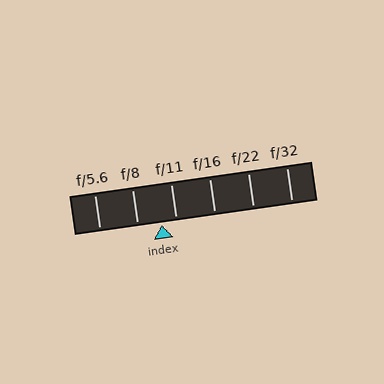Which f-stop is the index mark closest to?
The index mark is closest to f/11.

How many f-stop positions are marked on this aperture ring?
There are 6 f-stop positions marked.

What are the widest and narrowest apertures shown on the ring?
The widest aperture shown is f/5.6 and the narrowest is f/32.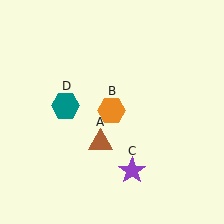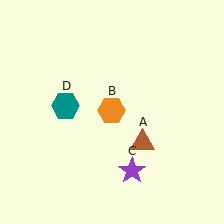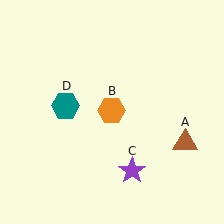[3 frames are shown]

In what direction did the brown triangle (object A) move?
The brown triangle (object A) moved right.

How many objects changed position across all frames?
1 object changed position: brown triangle (object A).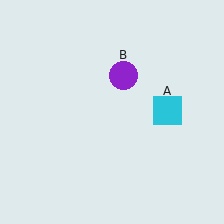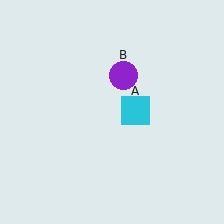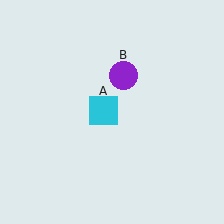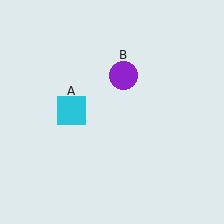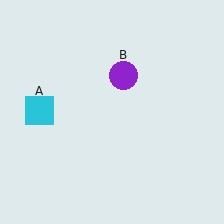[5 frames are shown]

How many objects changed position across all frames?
1 object changed position: cyan square (object A).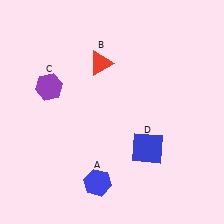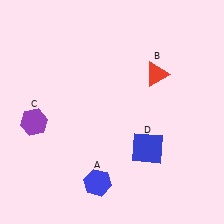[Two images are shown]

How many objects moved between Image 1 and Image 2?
2 objects moved between the two images.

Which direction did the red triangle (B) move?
The red triangle (B) moved right.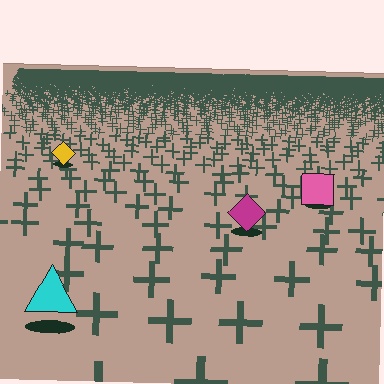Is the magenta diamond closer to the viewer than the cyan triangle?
No. The cyan triangle is closer — you can tell from the texture gradient: the ground texture is coarser near it.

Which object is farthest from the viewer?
The yellow diamond is farthest from the viewer. It appears smaller and the ground texture around it is denser.